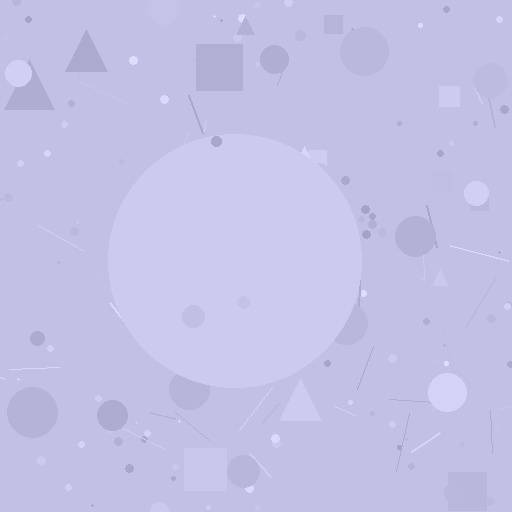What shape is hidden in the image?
A circle is hidden in the image.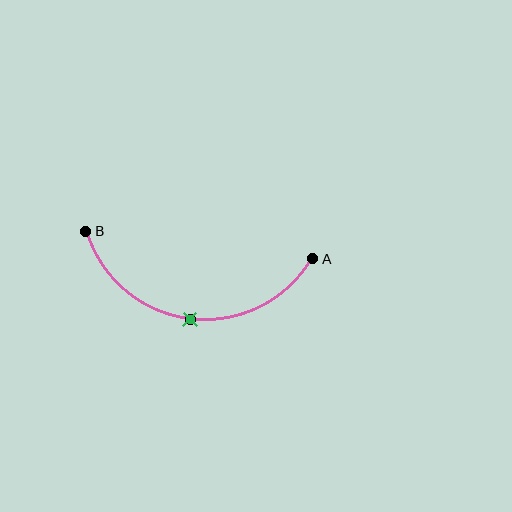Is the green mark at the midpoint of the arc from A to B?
Yes. The green mark lies on the arc at equal arc-length from both A and B — it is the arc midpoint.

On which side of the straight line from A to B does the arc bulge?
The arc bulges below the straight line connecting A and B.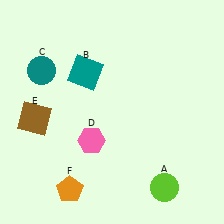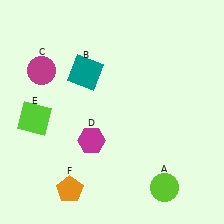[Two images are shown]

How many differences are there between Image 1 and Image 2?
There are 3 differences between the two images.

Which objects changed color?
C changed from teal to magenta. D changed from pink to magenta. E changed from brown to lime.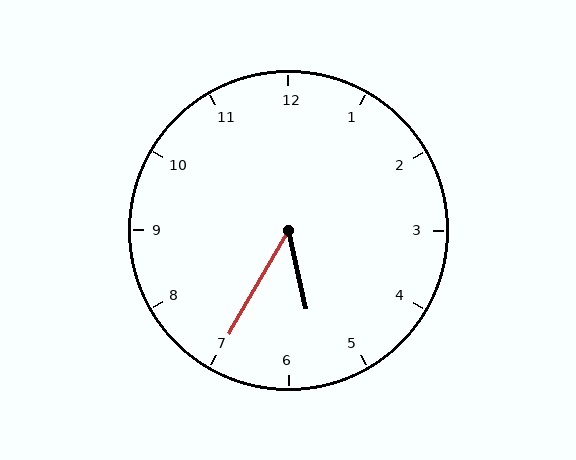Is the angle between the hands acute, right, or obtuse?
It is acute.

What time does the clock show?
5:35.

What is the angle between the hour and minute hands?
Approximately 42 degrees.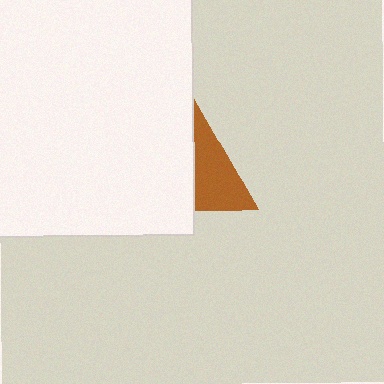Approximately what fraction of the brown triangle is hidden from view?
Roughly 52% of the brown triangle is hidden behind the white square.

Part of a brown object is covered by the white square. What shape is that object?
It is a triangle.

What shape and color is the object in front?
The object in front is a white square.